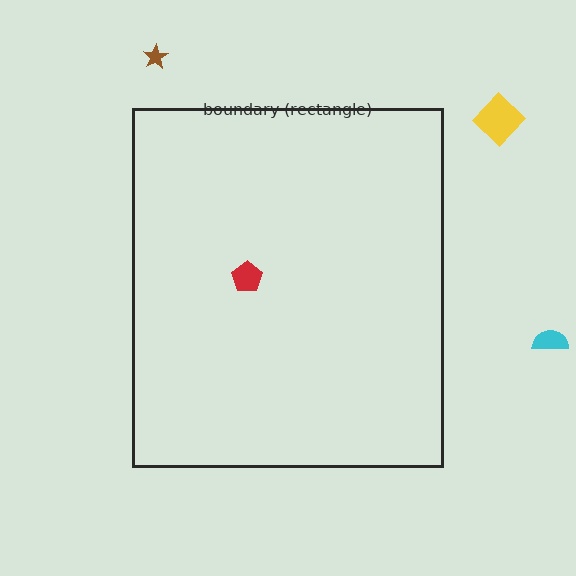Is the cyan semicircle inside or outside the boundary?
Outside.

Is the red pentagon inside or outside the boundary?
Inside.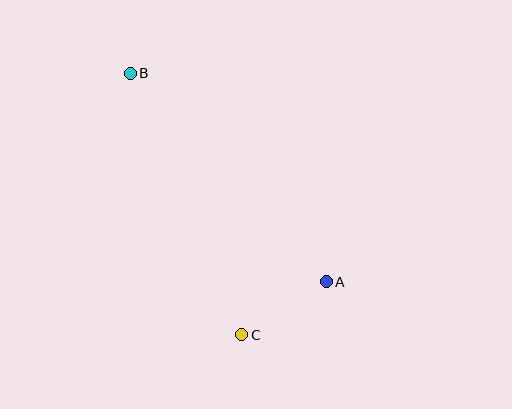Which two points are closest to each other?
Points A and C are closest to each other.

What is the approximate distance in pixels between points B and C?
The distance between B and C is approximately 285 pixels.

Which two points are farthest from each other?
Points A and B are farthest from each other.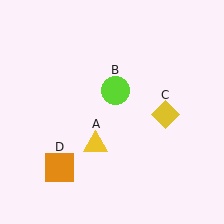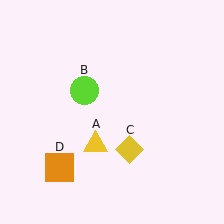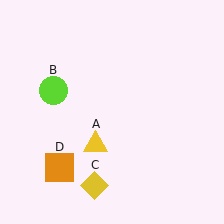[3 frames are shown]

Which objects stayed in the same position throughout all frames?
Yellow triangle (object A) and orange square (object D) remained stationary.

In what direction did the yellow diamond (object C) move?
The yellow diamond (object C) moved down and to the left.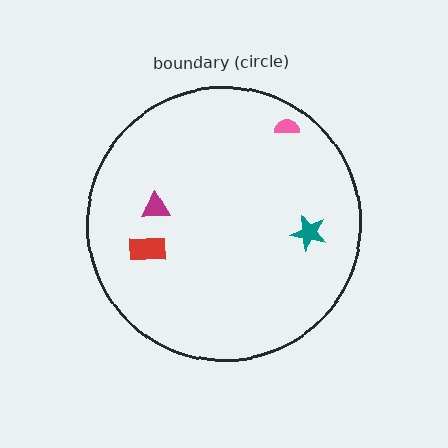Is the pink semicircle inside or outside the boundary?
Inside.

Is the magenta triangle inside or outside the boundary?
Inside.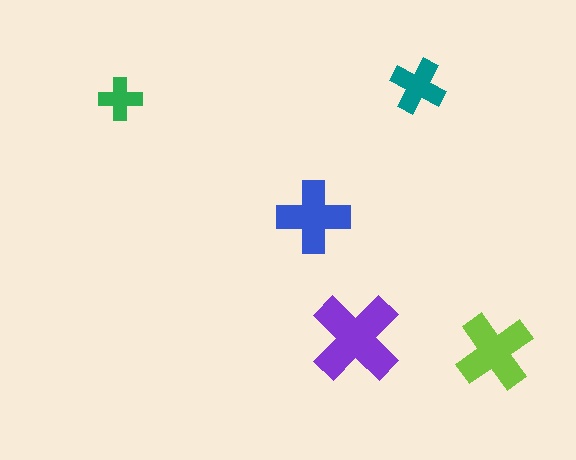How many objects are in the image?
There are 5 objects in the image.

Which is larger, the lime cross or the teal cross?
The lime one.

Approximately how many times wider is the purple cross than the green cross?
About 2 times wider.